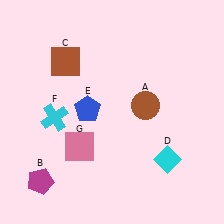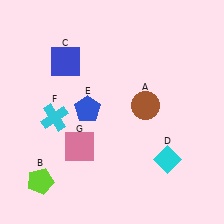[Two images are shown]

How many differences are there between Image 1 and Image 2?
There are 2 differences between the two images.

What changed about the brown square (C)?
In Image 1, C is brown. In Image 2, it changed to blue.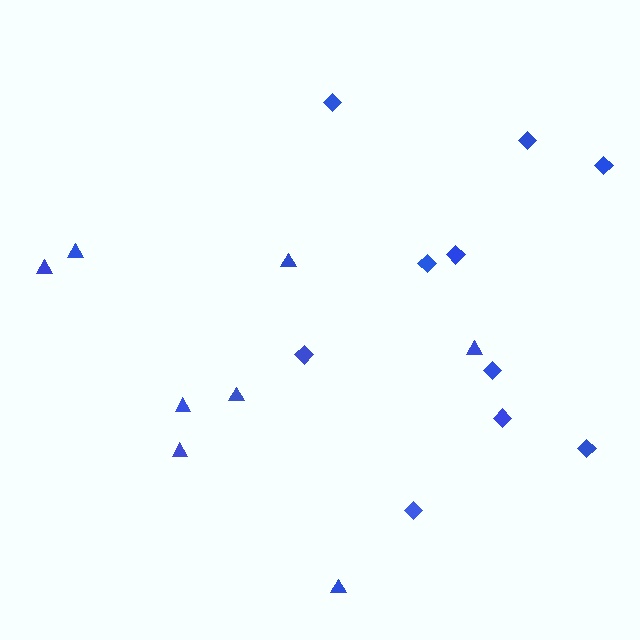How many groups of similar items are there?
There are 2 groups: one group of triangles (8) and one group of diamonds (10).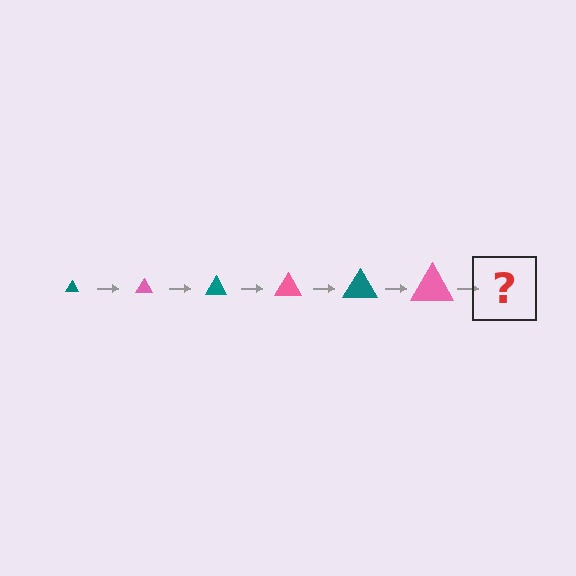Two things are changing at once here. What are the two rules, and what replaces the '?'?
The two rules are that the triangle grows larger each step and the color cycles through teal and pink. The '?' should be a teal triangle, larger than the previous one.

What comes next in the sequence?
The next element should be a teal triangle, larger than the previous one.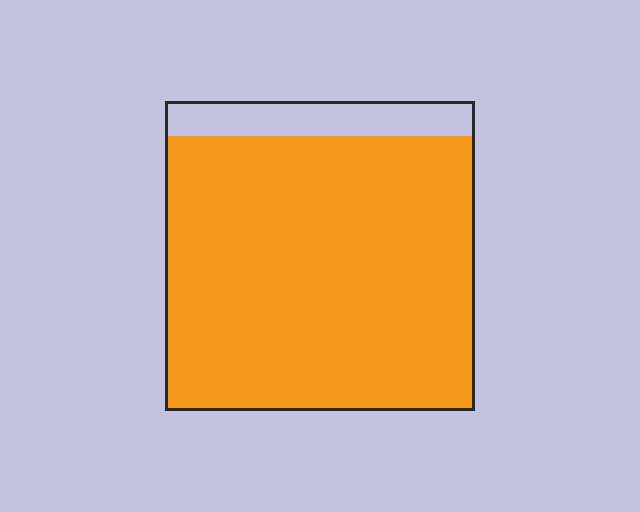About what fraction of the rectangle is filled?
About seven eighths (7/8).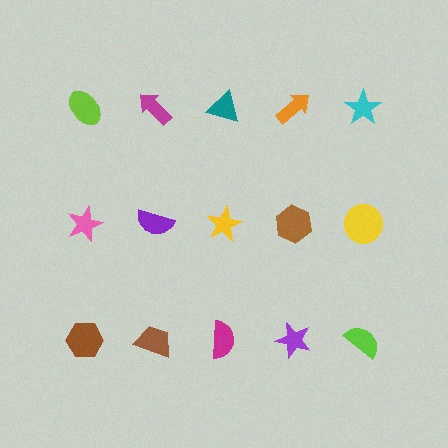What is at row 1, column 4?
An orange arrow.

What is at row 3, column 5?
A lime semicircle.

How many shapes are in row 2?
5 shapes.